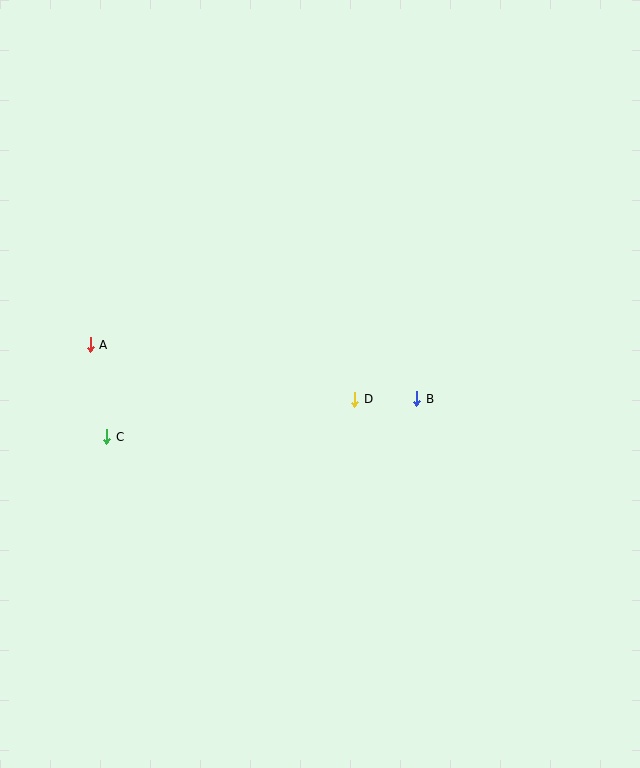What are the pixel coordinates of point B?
Point B is at (417, 399).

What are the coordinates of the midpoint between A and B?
The midpoint between A and B is at (254, 372).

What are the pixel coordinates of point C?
Point C is at (107, 437).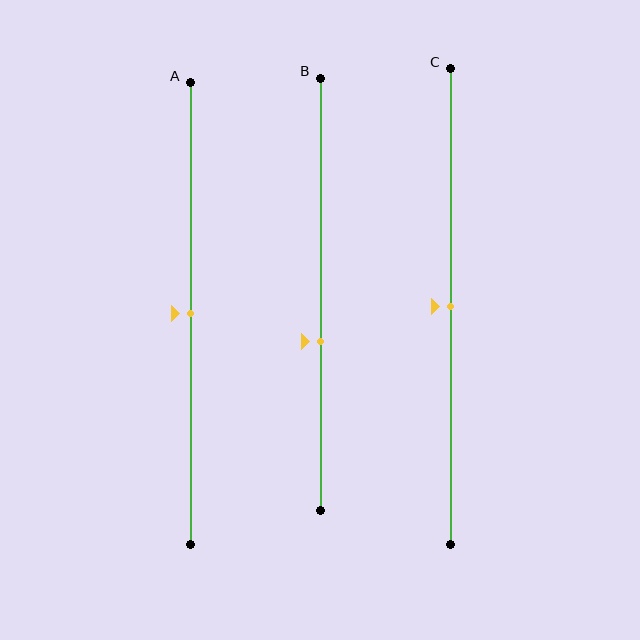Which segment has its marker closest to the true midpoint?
Segment A has its marker closest to the true midpoint.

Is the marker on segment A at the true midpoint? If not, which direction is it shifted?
Yes, the marker on segment A is at the true midpoint.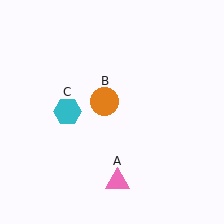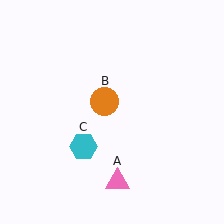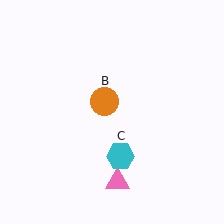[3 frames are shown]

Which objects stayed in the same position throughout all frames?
Pink triangle (object A) and orange circle (object B) remained stationary.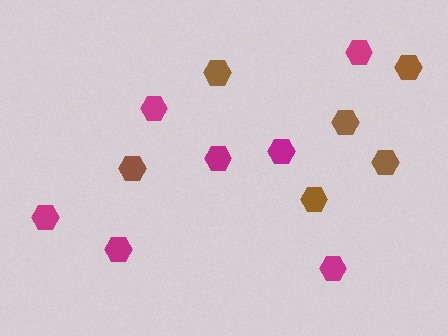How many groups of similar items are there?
There are 2 groups: one group of magenta hexagons (7) and one group of brown hexagons (6).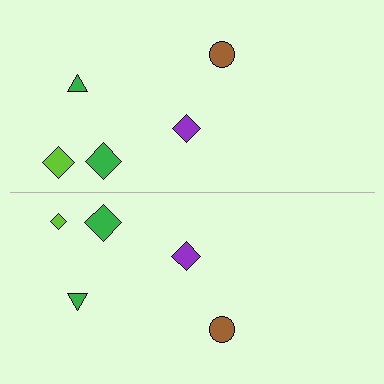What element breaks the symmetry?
The lime diamond on the bottom side has a different size than its mirror counterpart.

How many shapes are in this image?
There are 10 shapes in this image.